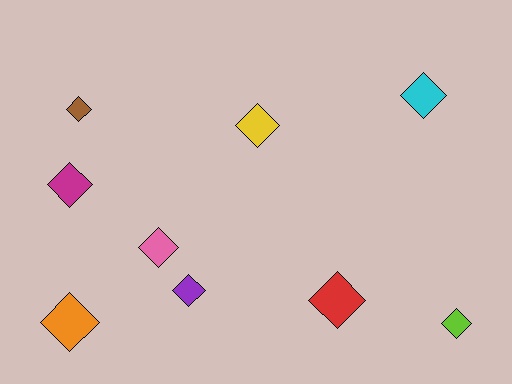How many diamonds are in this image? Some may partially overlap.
There are 9 diamonds.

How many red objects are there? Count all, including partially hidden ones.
There is 1 red object.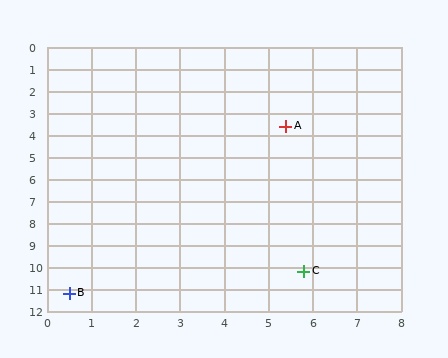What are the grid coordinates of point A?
Point A is at approximately (5.4, 3.6).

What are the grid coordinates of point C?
Point C is at approximately (5.8, 10.2).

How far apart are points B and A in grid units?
Points B and A are about 9.0 grid units apart.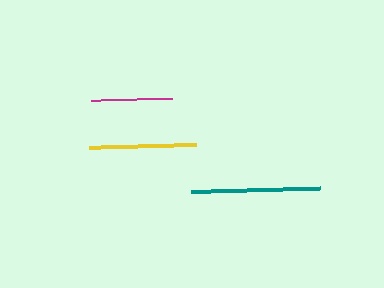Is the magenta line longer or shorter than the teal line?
The teal line is longer than the magenta line.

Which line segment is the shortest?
The magenta line is the shortest at approximately 81 pixels.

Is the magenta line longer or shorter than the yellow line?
The yellow line is longer than the magenta line.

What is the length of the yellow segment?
The yellow segment is approximately 108 pixels long.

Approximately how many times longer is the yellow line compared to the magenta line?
The yellow line is approximately 1.3 times the length of the magenta line.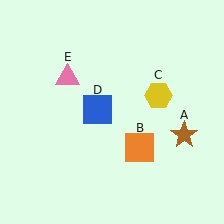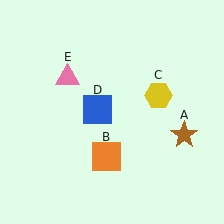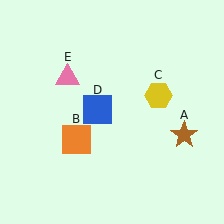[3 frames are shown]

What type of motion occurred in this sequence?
The orange square (object B) rotated clockwise around the center of the scene.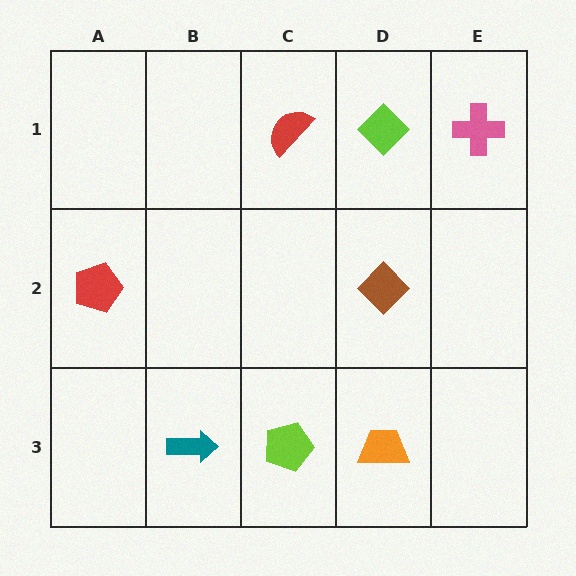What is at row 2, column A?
A red pentagon.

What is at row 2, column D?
A brown diamond.